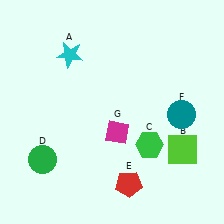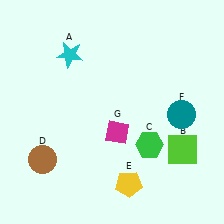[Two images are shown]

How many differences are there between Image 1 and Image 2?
There are 2 differences between the two images.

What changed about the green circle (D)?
In Image 1, D is green. In Image 2, it changed to brown.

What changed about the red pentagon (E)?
In Image 1, E is red. In Image 2, it changed to yellow.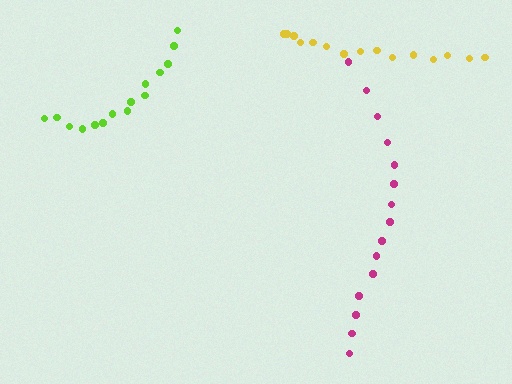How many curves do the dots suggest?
There are 3 distinct paths.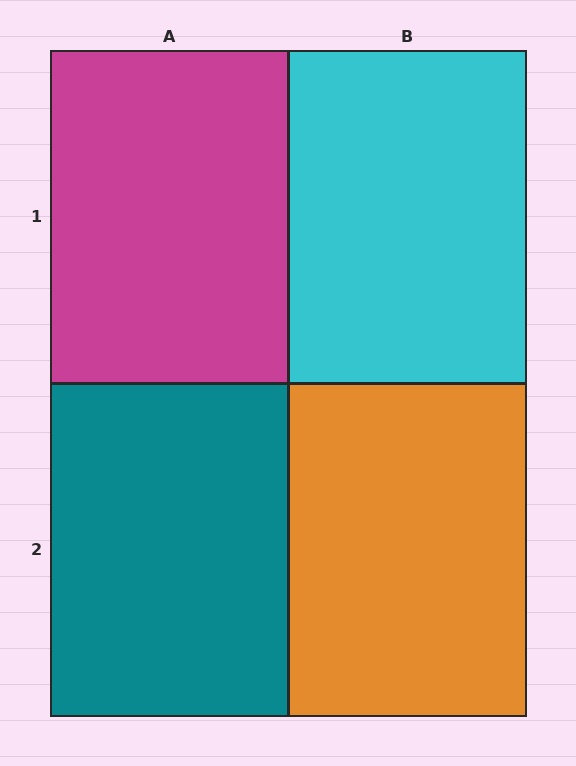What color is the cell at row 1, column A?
Magenta.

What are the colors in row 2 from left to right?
Teal, orange.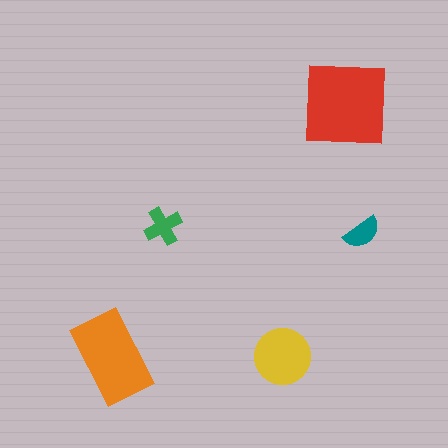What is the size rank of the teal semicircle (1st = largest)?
5th.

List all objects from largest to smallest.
The red square, the orange rectangle, the yellow circle, the green cross, the teal semicircle.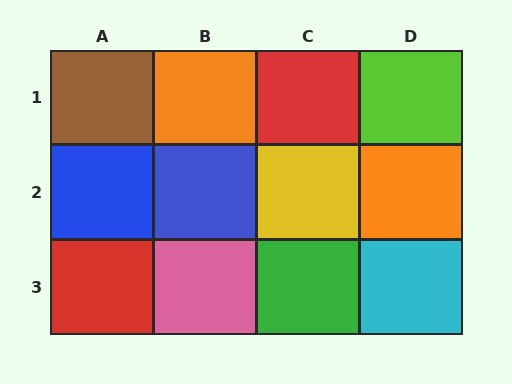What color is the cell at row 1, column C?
Red.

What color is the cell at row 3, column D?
Cyan.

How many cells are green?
1 cell is green.